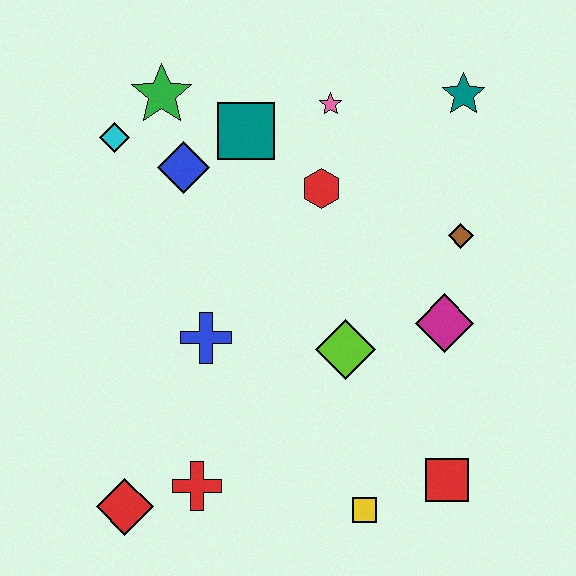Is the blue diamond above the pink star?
No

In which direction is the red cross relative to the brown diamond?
The red cross is to the left of the brown diamond.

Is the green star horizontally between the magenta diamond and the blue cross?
No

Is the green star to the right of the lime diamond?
No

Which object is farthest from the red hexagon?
The red diamond is farthest from the red hexagon.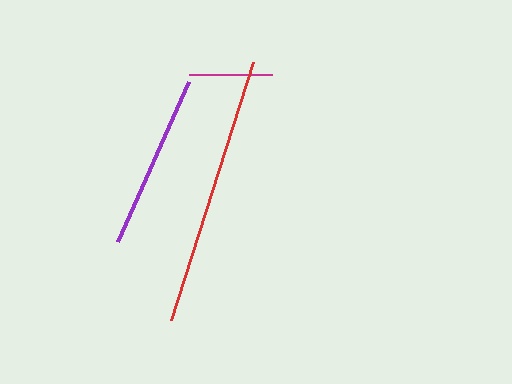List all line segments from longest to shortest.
From longest to shortest: red, purple, magenta.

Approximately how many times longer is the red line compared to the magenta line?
The red line is approximately 3.3 times the length of the magenta line.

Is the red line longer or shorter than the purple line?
The red line is longer than the purple line.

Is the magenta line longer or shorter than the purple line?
The purple line is longer than the magenta line.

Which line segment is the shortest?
The magenta line is the shortest at approximately 82 pixels.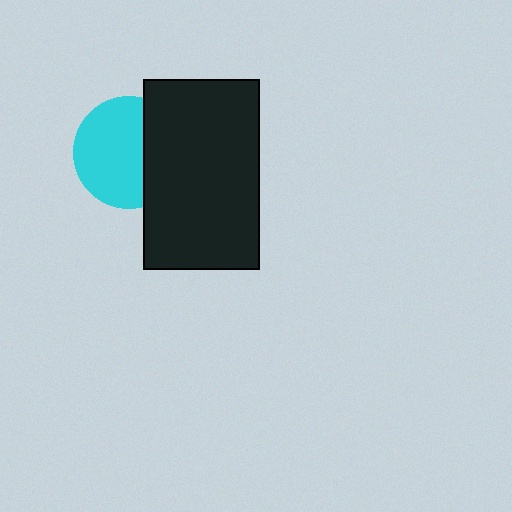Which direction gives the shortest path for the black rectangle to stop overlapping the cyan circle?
Moving right gives the shortest separation.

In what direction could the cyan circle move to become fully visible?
The cyan circle could move left. That would shift it out from behind the black rectangle entirely.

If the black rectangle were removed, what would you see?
You would see the complete cyan circle.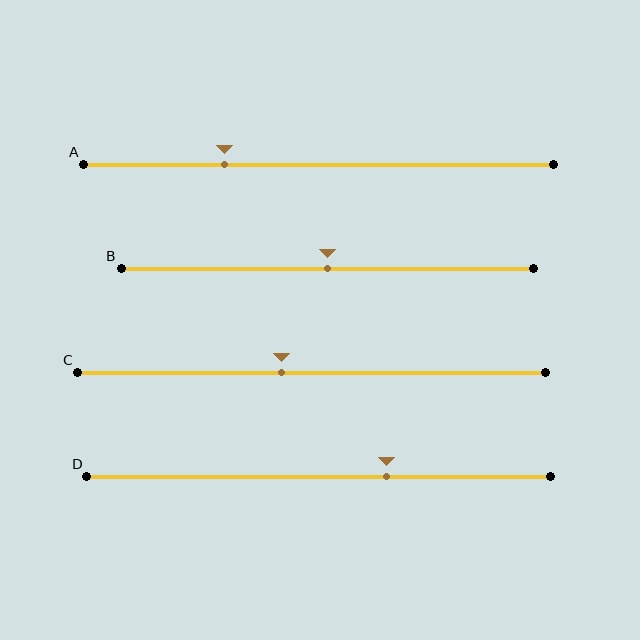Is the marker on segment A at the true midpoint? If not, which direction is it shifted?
No, the marker on segment A is shifted to the left by about 20% of the segment length.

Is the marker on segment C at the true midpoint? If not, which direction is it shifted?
No, the marker on segment C is shifted to the left by about 6% of the segment length.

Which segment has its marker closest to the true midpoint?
Segment B has its marker closest to the true midpoint.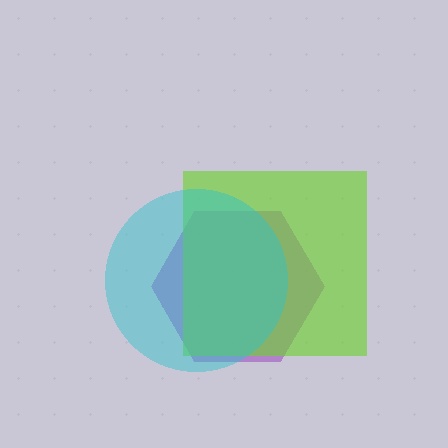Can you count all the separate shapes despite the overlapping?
Yes, there are 3 separate shapes.